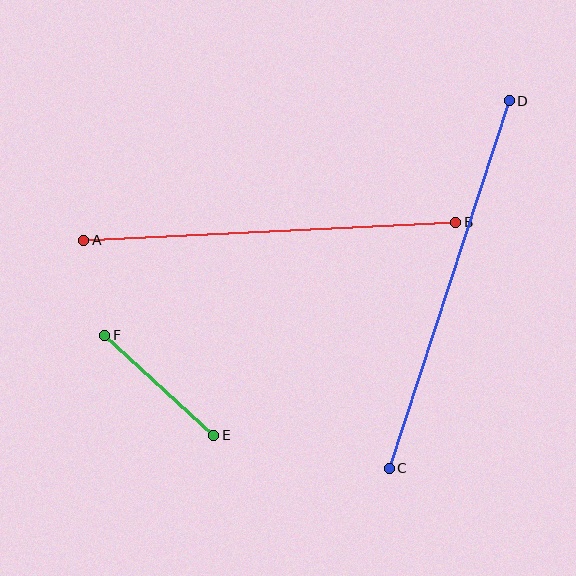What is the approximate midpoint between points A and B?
The midpoint is at approximately (270, 231) pixels.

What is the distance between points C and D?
The distance is approximately 387 pixels.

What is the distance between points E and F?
The distance is approximately 148 pixels.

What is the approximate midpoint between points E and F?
The midpoint is at approximately (159, 385) pixels.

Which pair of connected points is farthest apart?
Points C and D are farthest apart.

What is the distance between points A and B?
The distance is approximately 372 pixels.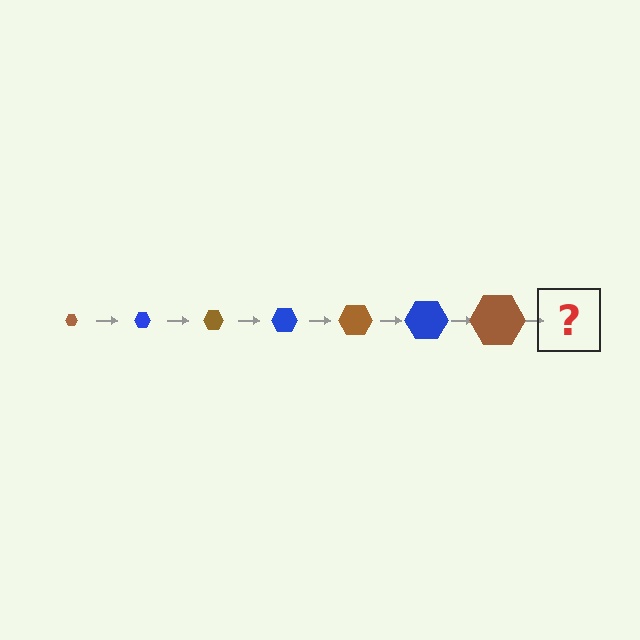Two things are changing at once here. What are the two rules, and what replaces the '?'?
The two rules are that the hexagon grows larger each step and the color cycles through brown and blue. The '?' should be a blue hexagon, larger than the previous one.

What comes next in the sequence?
The next element should be a blue hexagon, larger than the previous one.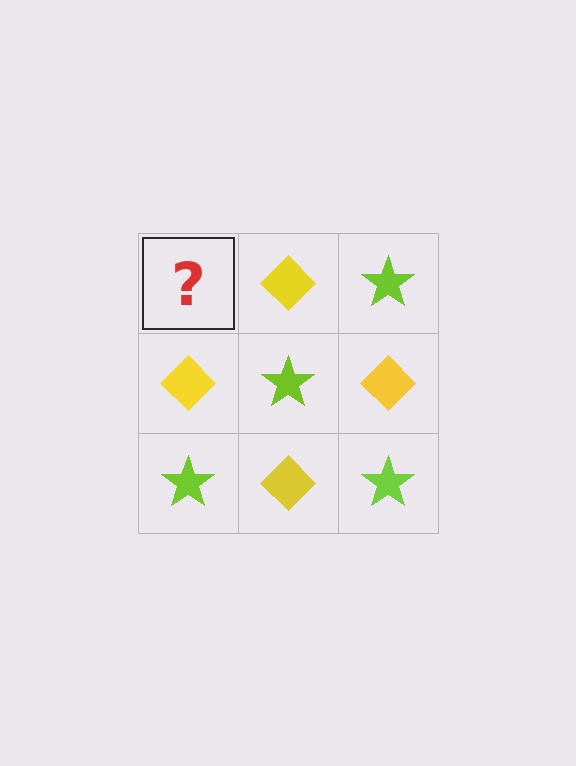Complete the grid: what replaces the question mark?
The question mark should be replaced with a lime star.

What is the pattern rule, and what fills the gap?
The rule is that it alternates lime star and yellow diamond in a checkerboard pattern. The gap should be filled with a lime star.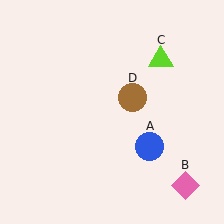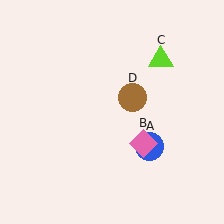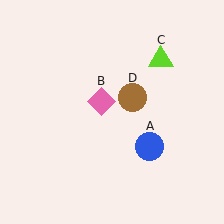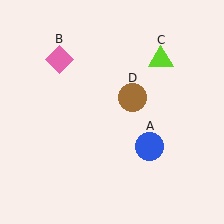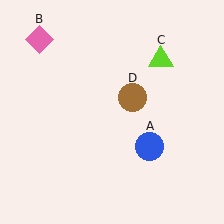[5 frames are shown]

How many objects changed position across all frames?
1 object changed position: pink diamond (object B).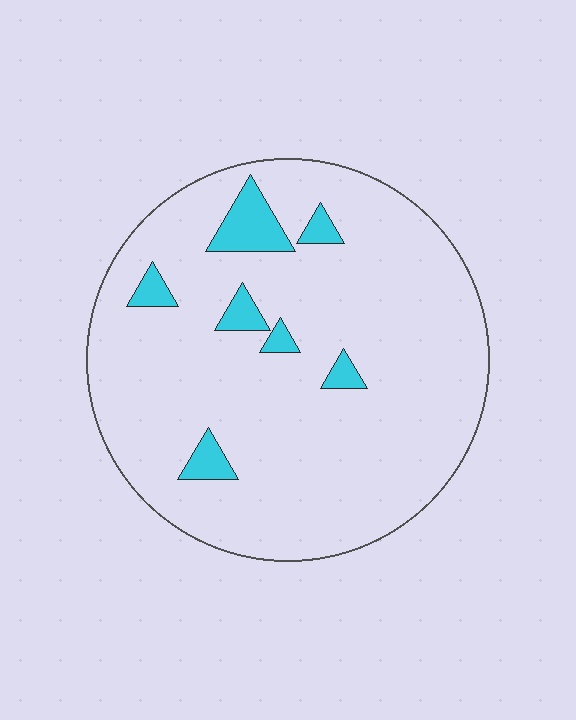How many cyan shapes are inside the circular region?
7.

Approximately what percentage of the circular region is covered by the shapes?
Approximately 10%.